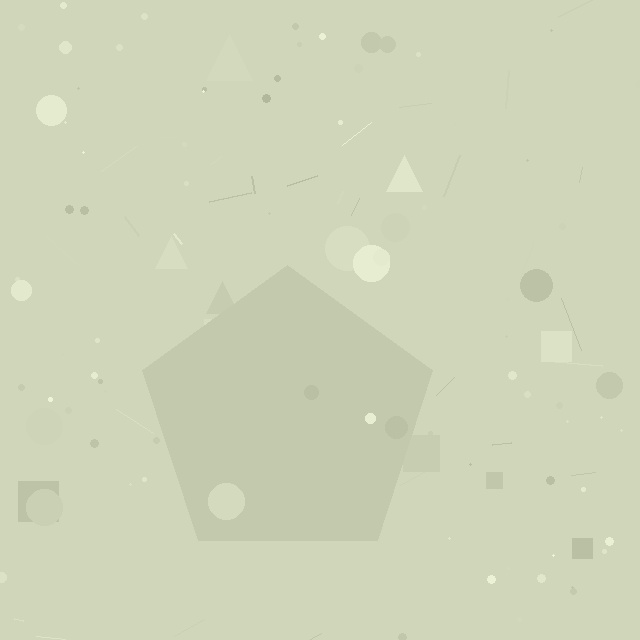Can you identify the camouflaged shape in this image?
The camouflaged shape is a pentagon.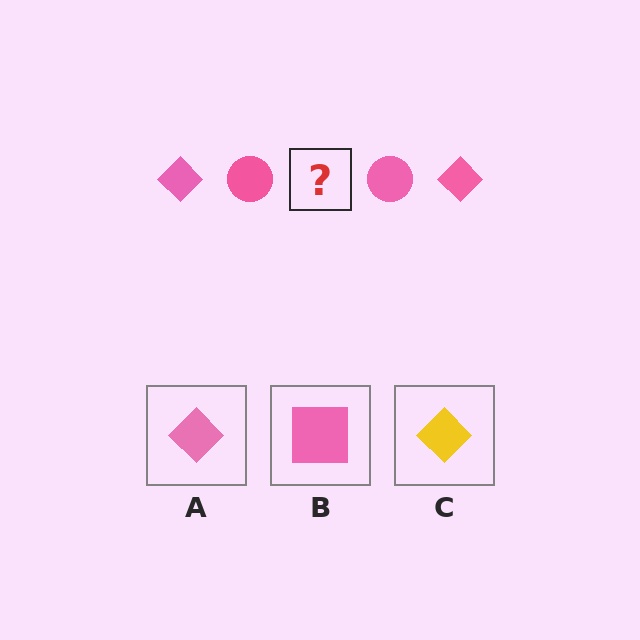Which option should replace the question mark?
Option A.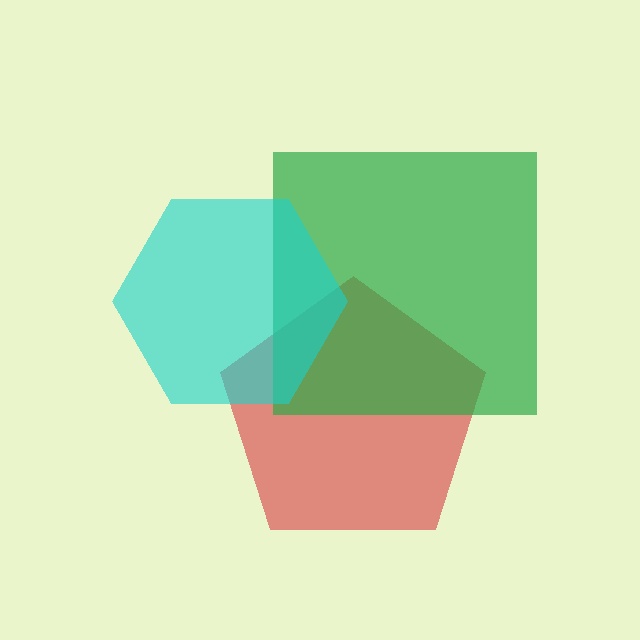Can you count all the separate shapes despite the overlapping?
Yes, there are 3 separate shapes.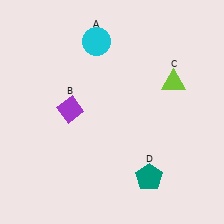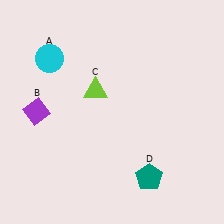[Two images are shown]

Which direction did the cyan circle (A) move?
The cyan circle (A) moved left.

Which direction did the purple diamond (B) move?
The purple diamond (B) moved left.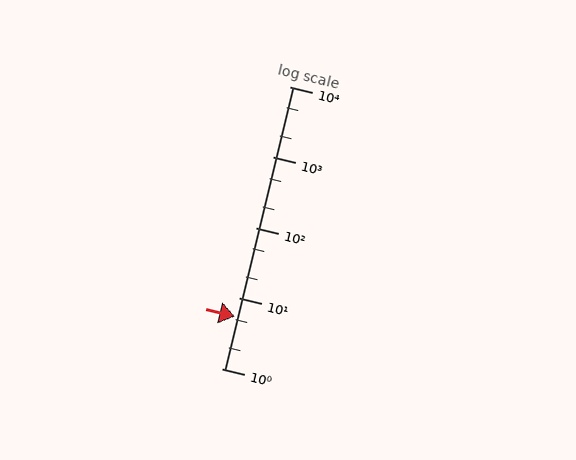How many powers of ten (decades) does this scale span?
The scale spans 4 decades, from 1 to 10000.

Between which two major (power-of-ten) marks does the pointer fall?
The pointer is between 1 and 10.